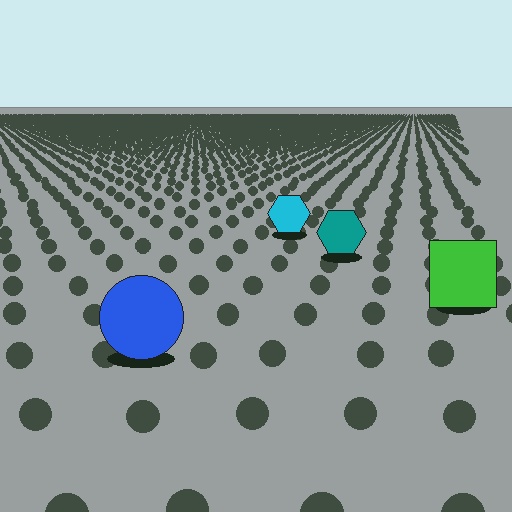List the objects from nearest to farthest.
From nearest to farthest: the blue circle, the green square, the teal hexagon, the cyan hexagon.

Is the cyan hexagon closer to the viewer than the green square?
No. The green square is closer — you can tell from the texture gradient: the ground texture is coarser near it.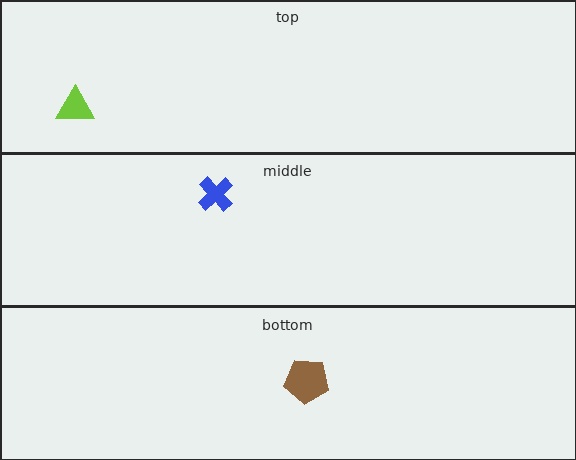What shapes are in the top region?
The lime triangle.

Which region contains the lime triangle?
The top region.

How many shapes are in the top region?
1.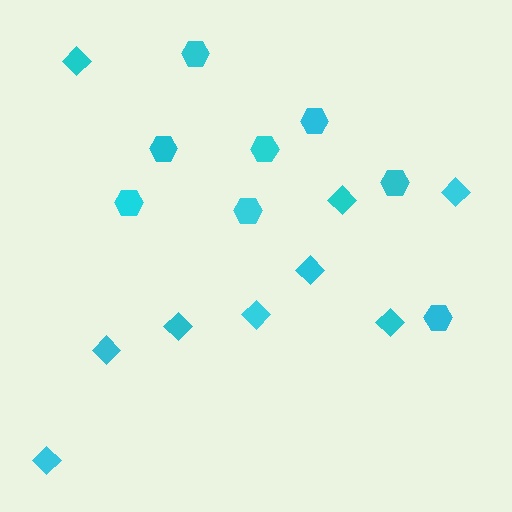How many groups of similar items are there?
There are 2 groups: one group of hexagons (8) and one group of diamonds (9).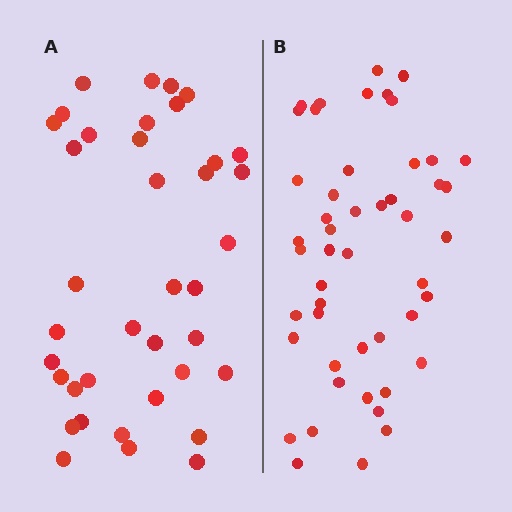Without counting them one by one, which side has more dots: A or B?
Region B (the right region) has more dots.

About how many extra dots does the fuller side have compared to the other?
Region B has roughly 12 or so more dots than region A.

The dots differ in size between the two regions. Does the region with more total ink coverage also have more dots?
No. Region A has more total ink coverage because its dots are larger, but region B actually contains more individual dots. Total area can be misleading — the number of items is what matters here.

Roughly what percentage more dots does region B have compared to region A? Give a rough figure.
About 30% more.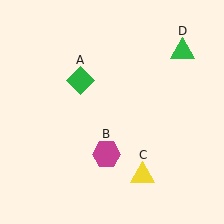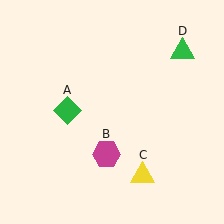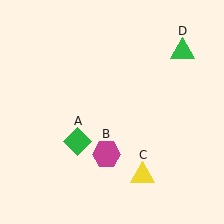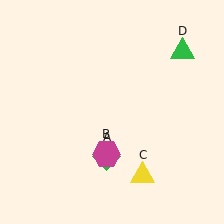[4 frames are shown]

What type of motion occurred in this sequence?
The green diamond (object A) rotated counterclockwise around the center of the scene.